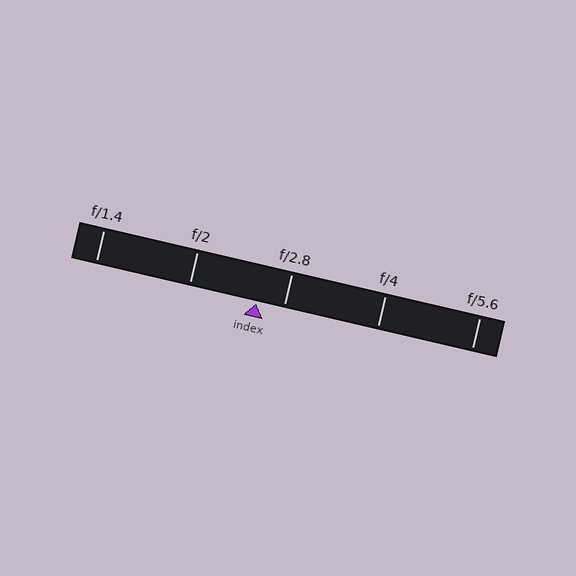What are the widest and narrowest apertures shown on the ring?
The widest aperture shown is f/1.4 and the narrowest is f/5.6.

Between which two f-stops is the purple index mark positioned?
The index mark is between f/2 and f/2.8.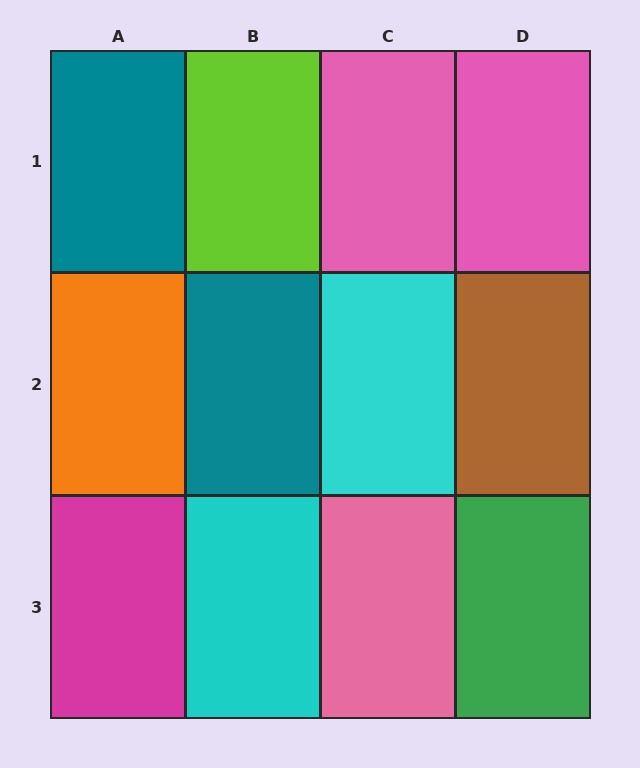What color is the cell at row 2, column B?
Teal.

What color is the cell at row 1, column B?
Lime.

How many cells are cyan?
2 cells are cyan.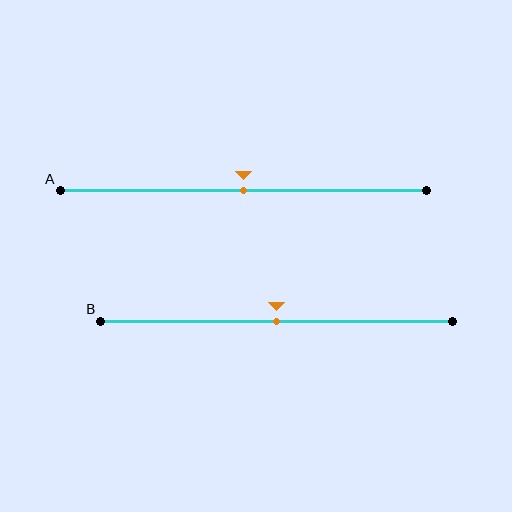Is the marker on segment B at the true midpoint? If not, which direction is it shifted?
Yes, the marker on segment B is at the true midpoint.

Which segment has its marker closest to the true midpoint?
Segment A has its marker closest to the true midpoint.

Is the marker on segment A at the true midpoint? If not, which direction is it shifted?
Yes, the marker on segment A is at the true midpoint.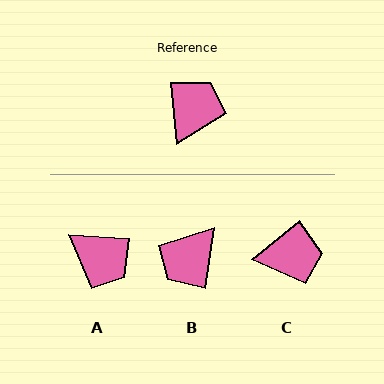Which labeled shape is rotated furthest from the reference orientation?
B, about 167 degrees away.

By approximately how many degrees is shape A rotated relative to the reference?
Approximately 99 degrees clockwise.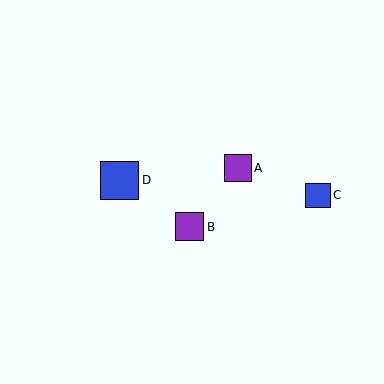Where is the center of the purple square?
The center of the purple square is at (238, 168).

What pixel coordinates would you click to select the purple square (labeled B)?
Click at (189, 227) to select the purple square B.